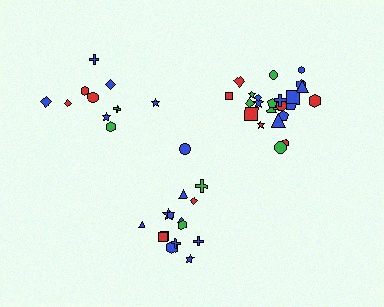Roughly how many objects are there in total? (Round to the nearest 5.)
Roughly 50 objects in total.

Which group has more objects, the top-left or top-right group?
The top-right group.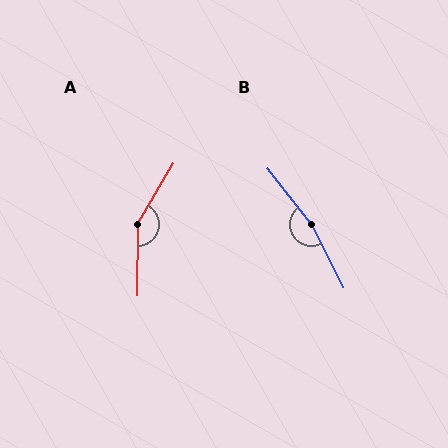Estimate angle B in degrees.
Approximately 168 degrees.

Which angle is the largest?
B, at approximately 168 degrees.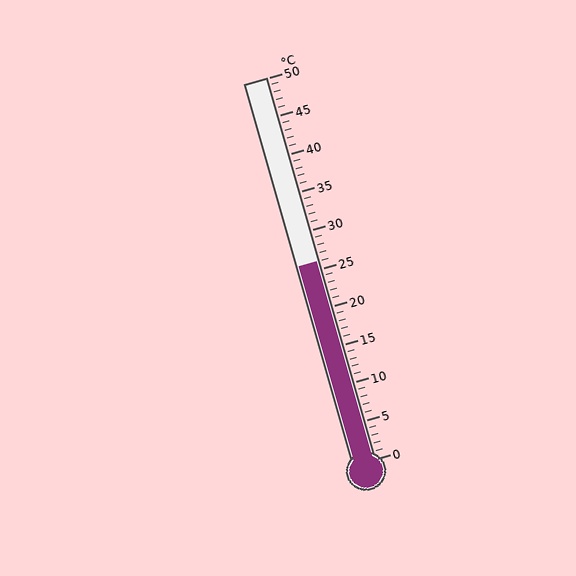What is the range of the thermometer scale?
The thermometer scale ranges from 0°C to 50°C.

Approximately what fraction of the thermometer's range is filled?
The thermometer is filled to approximately 50% of its range.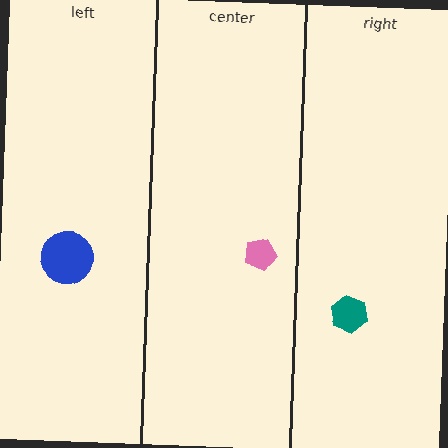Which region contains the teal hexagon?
The right region.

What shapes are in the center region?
The pink pentagon.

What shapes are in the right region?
The teal hexagon.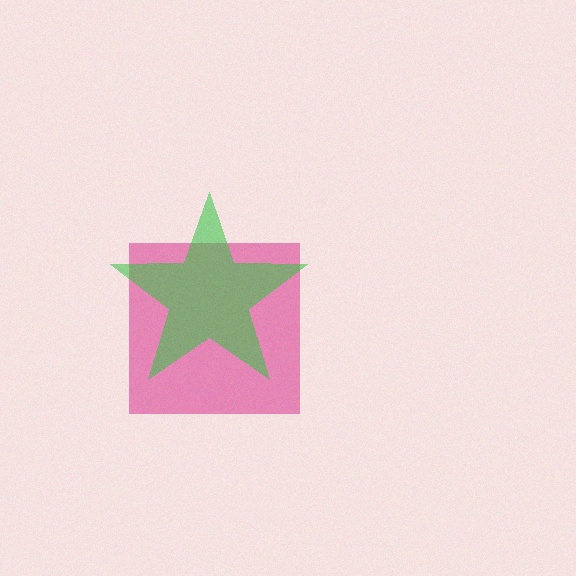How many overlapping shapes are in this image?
There are 2 overlapping shapes in the image.